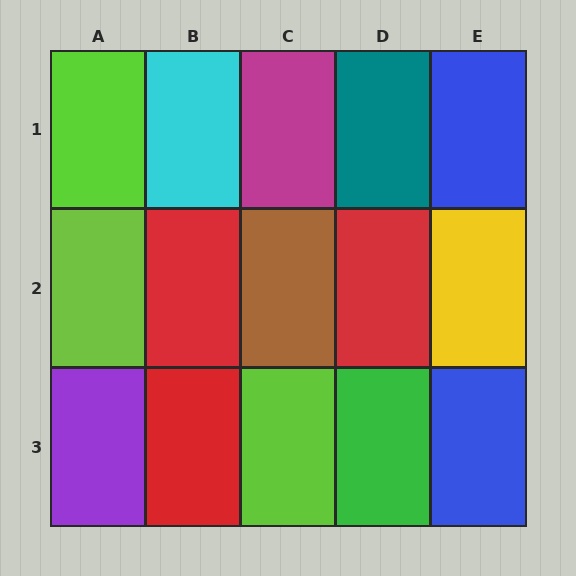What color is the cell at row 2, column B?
Red.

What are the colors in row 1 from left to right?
Lime, cyan, magenta, teal, blue.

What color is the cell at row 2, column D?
Red.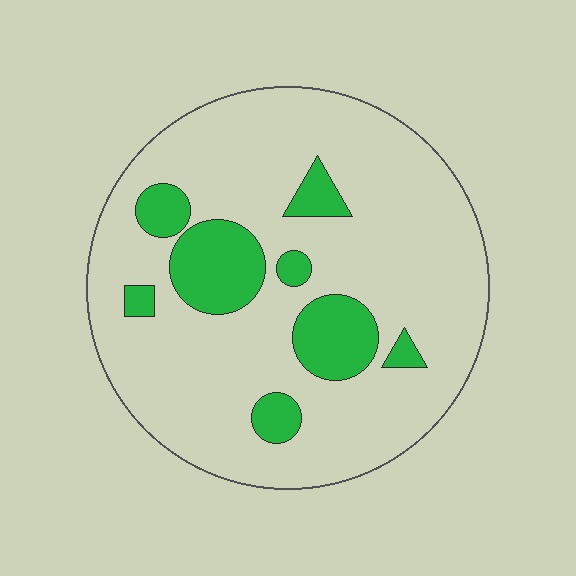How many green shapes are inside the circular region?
8.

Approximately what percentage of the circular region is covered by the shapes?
Approximately 20%.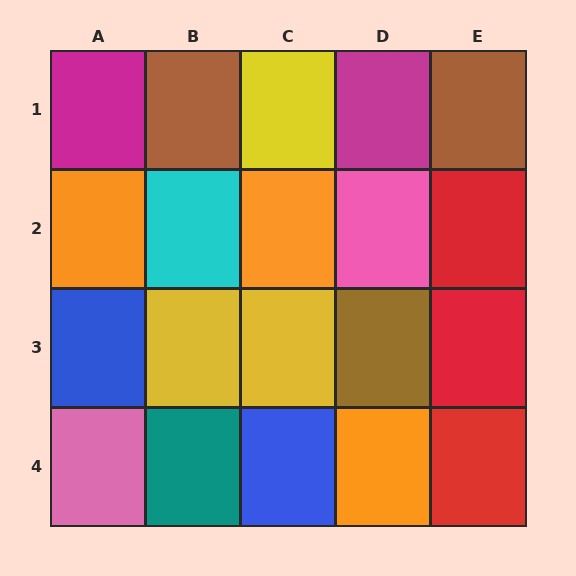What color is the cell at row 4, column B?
Teal.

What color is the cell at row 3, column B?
Yellow.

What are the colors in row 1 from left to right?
Magenta, brown, yellow, magenta, brown.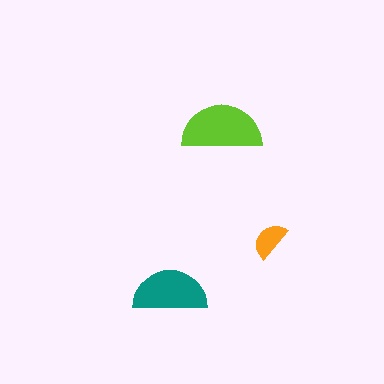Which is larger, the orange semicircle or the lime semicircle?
The lime one.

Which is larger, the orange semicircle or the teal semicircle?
The teal one.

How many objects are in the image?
There are 3 objects in the image.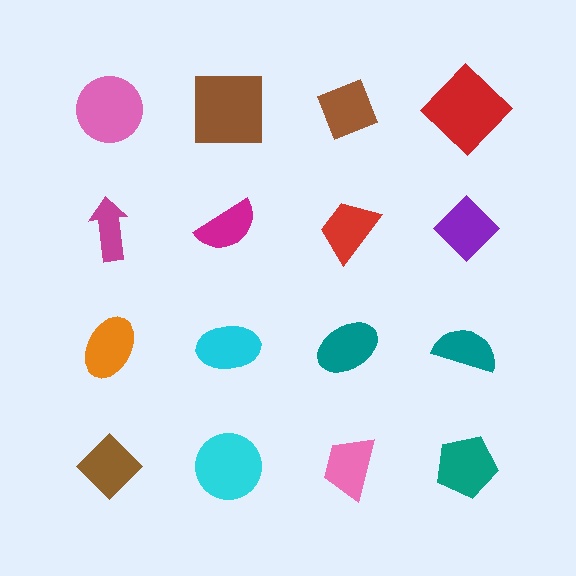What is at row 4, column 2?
A cyan circle.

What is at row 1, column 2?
A brown square.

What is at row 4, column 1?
A brown diamond.